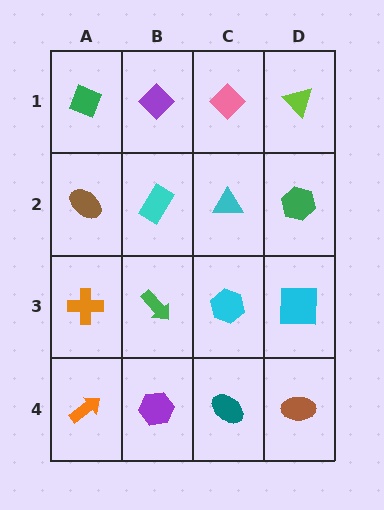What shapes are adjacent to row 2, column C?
A pink diamond (row 1, column C), a cyan hexagon (row 3, column C), a cyan rectangle (row 2, column B), a green hexagon (row 2, column D).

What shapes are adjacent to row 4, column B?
A green arrow (row 3, column B), an orange arrow (row 4, column A), a teal ellipse (row 4, column C).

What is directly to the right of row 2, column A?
A cyan rectangle.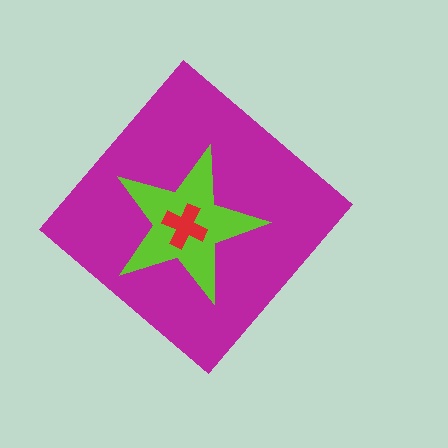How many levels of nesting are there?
3.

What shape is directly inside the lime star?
The red cross.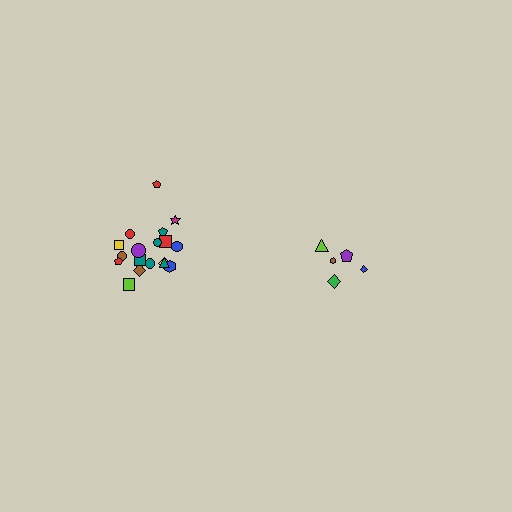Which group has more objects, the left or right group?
The left group.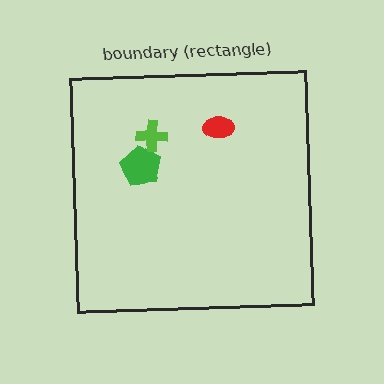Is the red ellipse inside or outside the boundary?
Inside.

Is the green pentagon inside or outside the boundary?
Inside.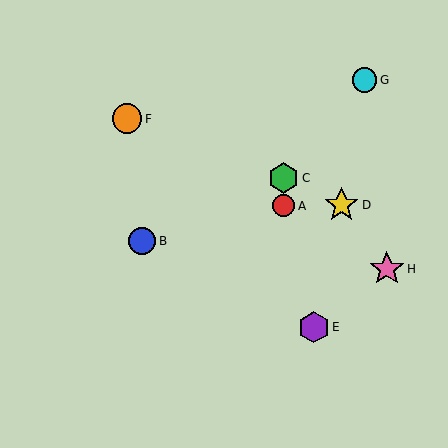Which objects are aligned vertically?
Objects A, C are aligned vertically.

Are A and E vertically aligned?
No, A is at x≈284 and E is at x≈314.